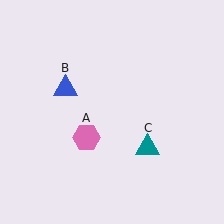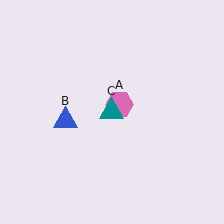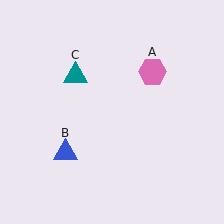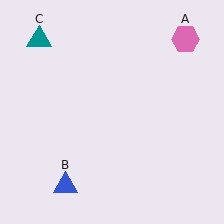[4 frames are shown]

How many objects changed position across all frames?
3 objects changed position: pink hexagon (object A), blue triangle (object B), teal triangle (object C).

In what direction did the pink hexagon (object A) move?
The pink hexagon (object A) moved up and to the right.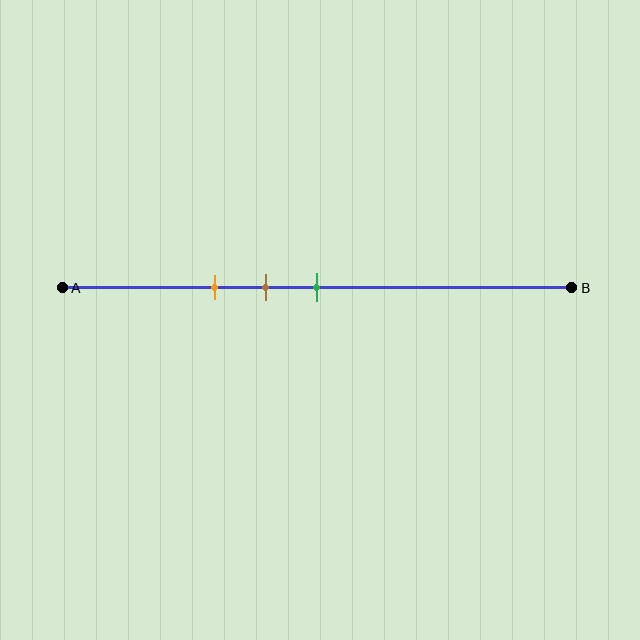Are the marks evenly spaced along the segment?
Yes, the marks are approximately evenly spaced.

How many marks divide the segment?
There are 3 marks dividing the segment.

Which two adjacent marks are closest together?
The brown and green marks are the closest adjacent pair.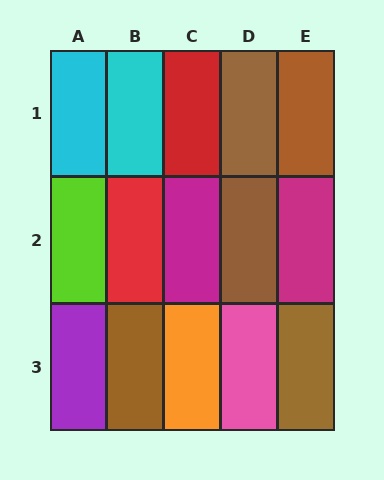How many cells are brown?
5 cells are brown.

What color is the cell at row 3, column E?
Brown.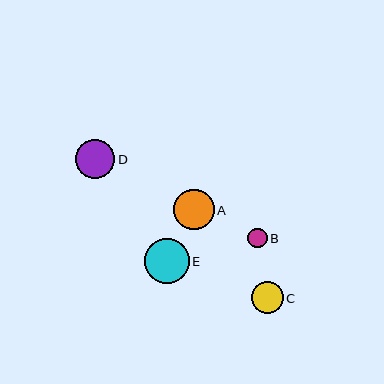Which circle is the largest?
Circle E is the largest with a size of approximately 45 pixels.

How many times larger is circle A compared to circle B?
Circle A is approximately 2.1 times the size of circle B.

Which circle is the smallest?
Circle B is the smallest with a size of approximately 19 pixels.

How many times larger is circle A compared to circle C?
Circle A is approximately 1.3 times the size of circle C.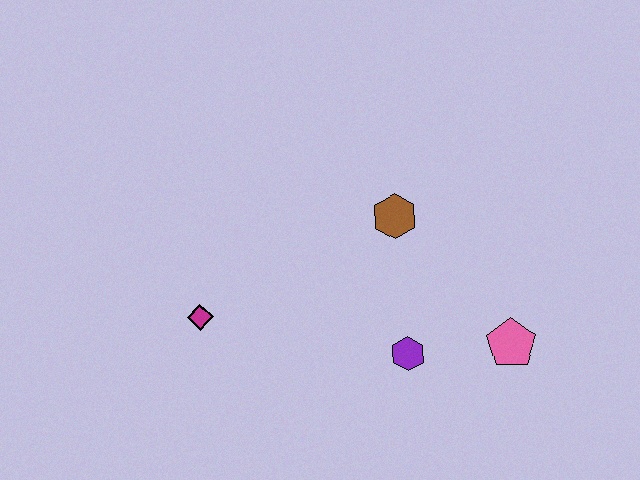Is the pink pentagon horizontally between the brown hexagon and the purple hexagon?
No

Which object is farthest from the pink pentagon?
The magenta diamond is farthest from the pink pentagon.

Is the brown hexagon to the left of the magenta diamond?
No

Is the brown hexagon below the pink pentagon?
No